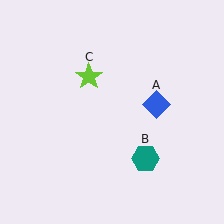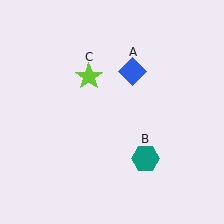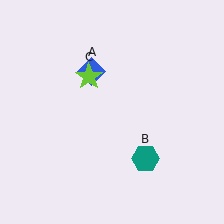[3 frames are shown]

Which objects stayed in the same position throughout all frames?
Teal hexagon (object B) and lime star (object C) remained stationary.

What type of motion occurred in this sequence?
The blue diamond (object A) rotated counterclockwise around the center of the scene.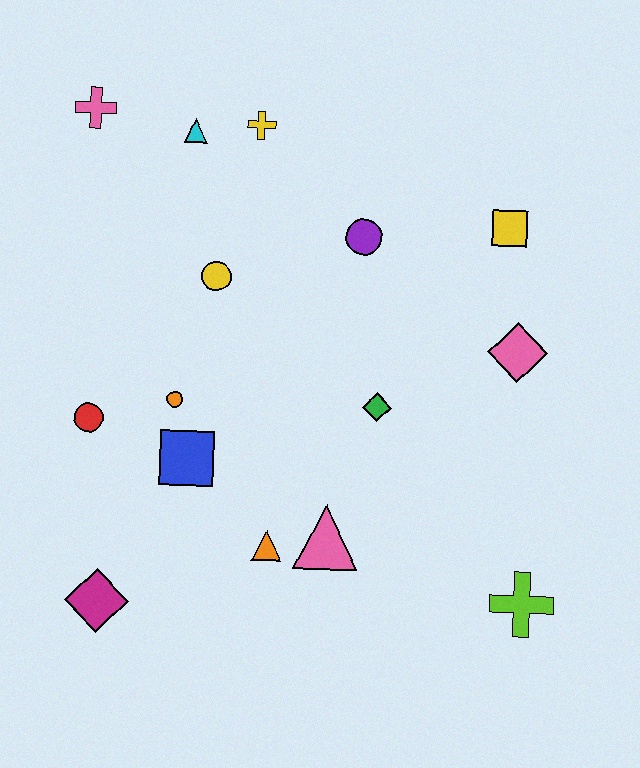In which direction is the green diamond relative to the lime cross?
The green diamond is above the lime cross.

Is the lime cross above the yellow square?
No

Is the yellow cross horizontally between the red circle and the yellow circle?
No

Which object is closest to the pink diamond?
The yellow square is closest to the pink diamond.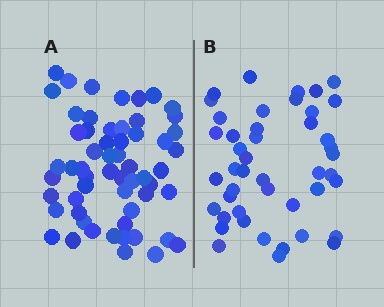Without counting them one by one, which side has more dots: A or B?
Region A (the left region) has more dots.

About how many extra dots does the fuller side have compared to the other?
Region A has approximately 15 more dots than region B.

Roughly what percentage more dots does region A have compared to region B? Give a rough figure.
About 30% more.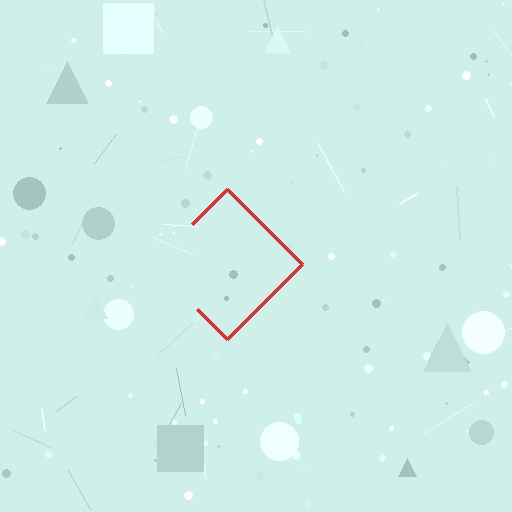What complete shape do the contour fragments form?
The contour fragments form a diamond.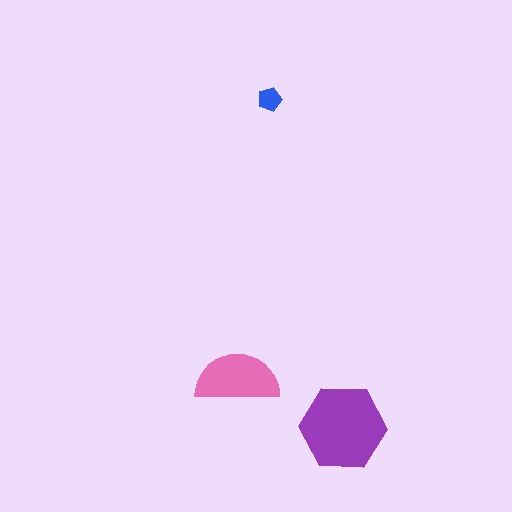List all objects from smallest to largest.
The blue pentagon, the pink semicircle, the purple hexagon.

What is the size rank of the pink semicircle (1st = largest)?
2nd.